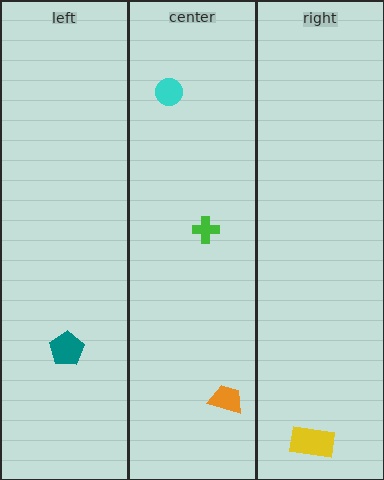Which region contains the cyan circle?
The center region.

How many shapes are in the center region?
3.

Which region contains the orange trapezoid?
The center region.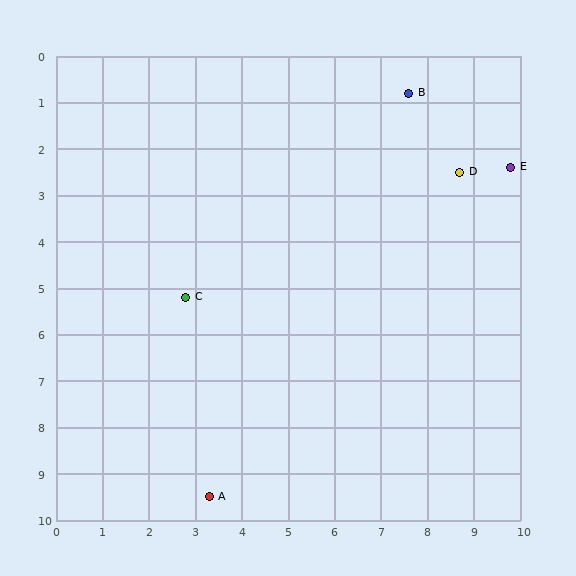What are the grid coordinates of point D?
Point D is at approximately (8.7, 2.5).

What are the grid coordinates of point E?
Point E is at approximately (9.8, 2.4).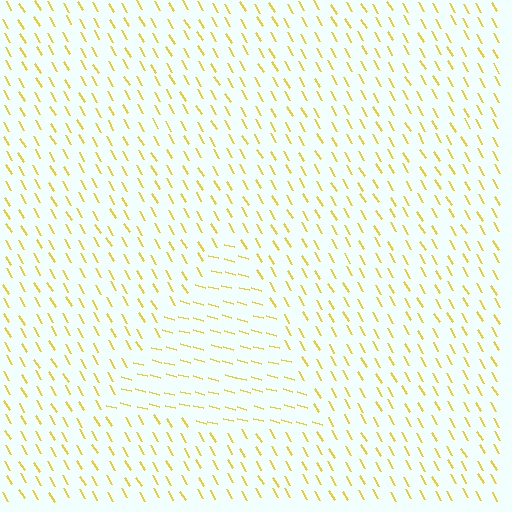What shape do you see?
I see a triangle.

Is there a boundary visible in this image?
Yes, there is a texture boundary formed by a change in line orientation.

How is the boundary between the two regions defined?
The boundary is defined purely by a change in line orientation (approximately 45 degrees difference). All lines are the same color and thickness.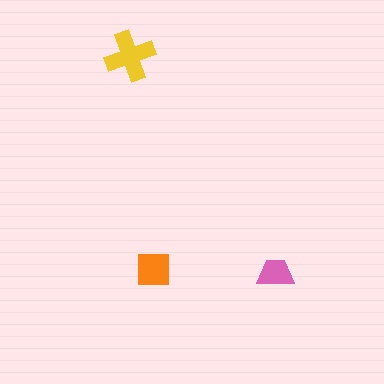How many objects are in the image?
There are 3 objects in the image.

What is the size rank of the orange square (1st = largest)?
2nd.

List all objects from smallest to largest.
The pink trapezoid, the orange square, the yellow cross.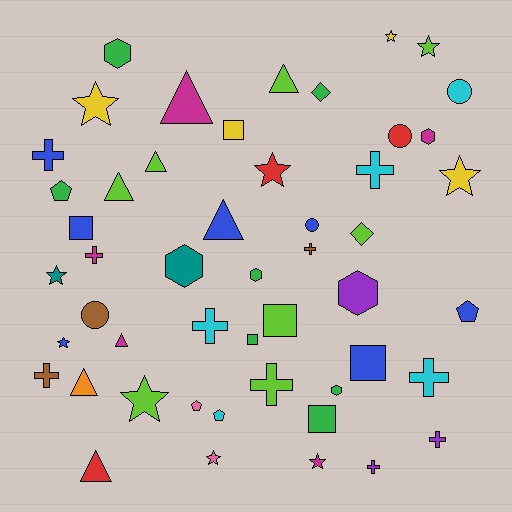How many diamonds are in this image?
There are 2 diamonds.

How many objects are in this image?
There are 50 objects.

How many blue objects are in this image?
There are 7 blue objects.